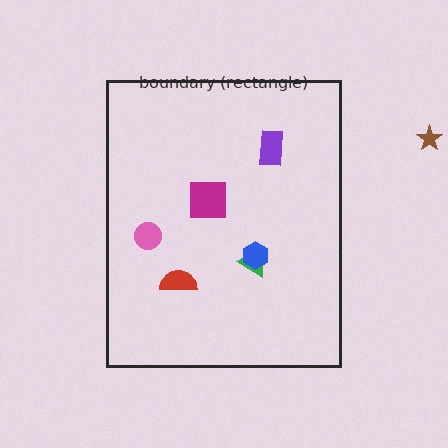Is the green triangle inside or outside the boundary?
Inside.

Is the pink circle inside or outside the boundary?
Inside.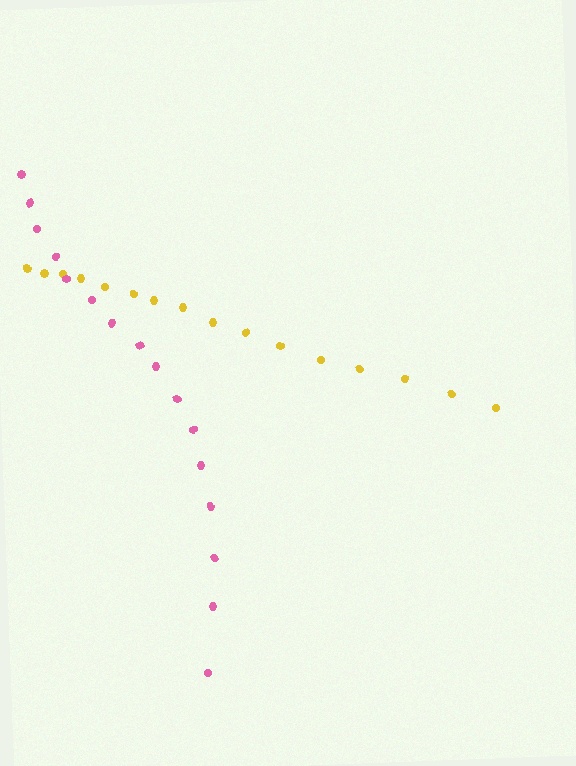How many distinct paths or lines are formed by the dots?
There are 2 distinct paths.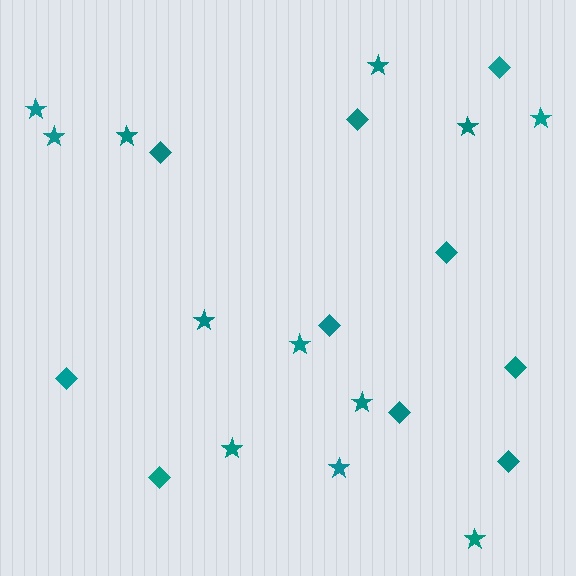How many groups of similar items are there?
There are 2 groups: one group of stars (12) and one group of diamonds (10).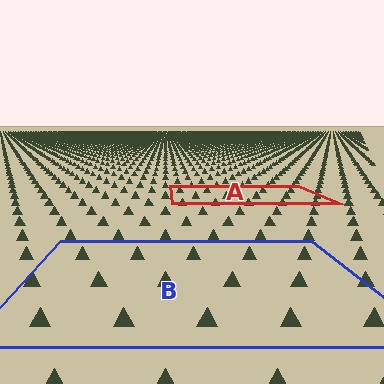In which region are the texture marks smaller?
The texture marks are smaller in region A, because it is farther away.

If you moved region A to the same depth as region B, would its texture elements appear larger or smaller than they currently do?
They would appear larger. At a closer depth, the same texture elements are projected at a bigger on-screen size.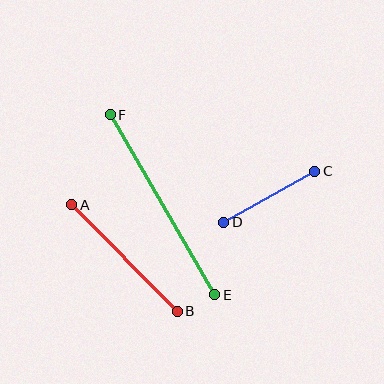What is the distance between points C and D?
The distance is approximately 104 pixels.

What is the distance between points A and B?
The distance is approximately 150 pixels.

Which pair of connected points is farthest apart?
Points E and F are farthest apart.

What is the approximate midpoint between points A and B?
The midpoint is at approximately (125, 258) pixels.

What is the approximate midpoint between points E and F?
The midpoint is at approximately (163, 205) pixels.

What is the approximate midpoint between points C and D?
The midpoint is at approximately (269, 197) pixels.